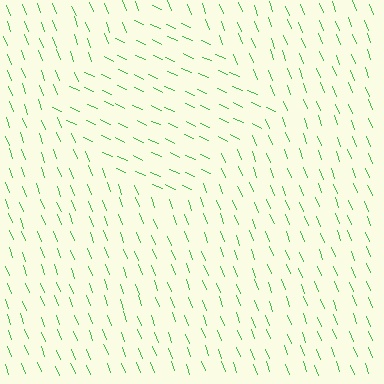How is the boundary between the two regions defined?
The boundary is defined purely by a change in line orientation (approximately 45 degrees difference). All lines are the same color and thickness.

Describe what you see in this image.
The image is filled with small green line segments. A diamond region in the image has lines oriented differently from the surrounding lines, creating a visible texture boundary.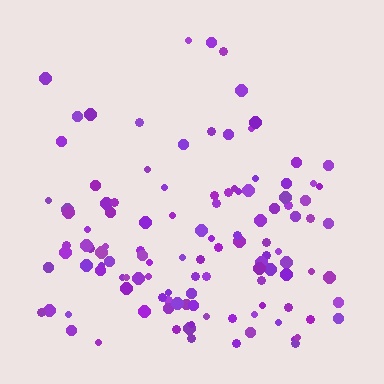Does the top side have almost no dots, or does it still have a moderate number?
Still a moderate number, just noticeably fewer than the bottom.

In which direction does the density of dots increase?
From top to bottom, with the bottom side densest.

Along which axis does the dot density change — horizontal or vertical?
Vertical.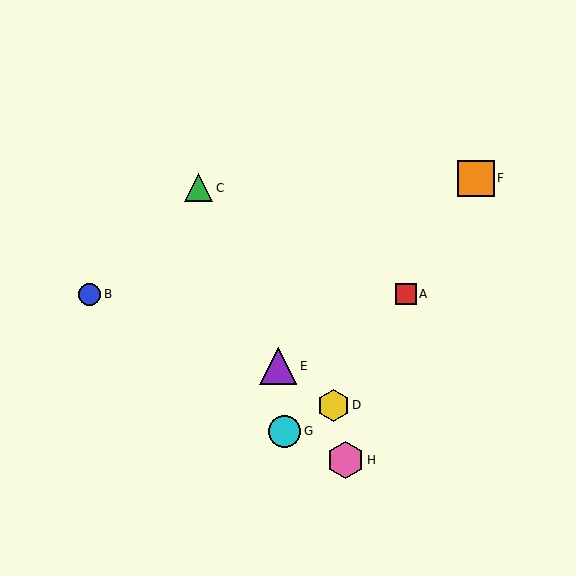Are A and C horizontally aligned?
No, A is at y≈294 and C is at y≈188.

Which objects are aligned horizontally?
Objects A, B are aligned horizontally.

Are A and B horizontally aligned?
Yes, both are at y≈294.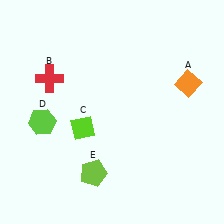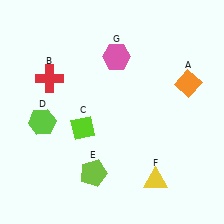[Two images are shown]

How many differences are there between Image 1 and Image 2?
There are 2 differences between the two images.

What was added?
A yellow triangle (F), a pink hexagon (G) were added in Image 2.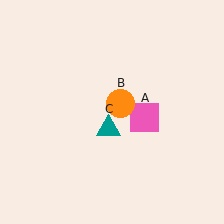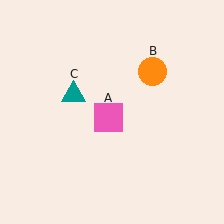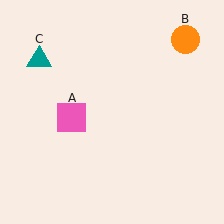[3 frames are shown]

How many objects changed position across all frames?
3 objects changed position: pink square (object A), orange circle (object B), teal triangle (object C).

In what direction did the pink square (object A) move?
The pink square (object A) moved left.